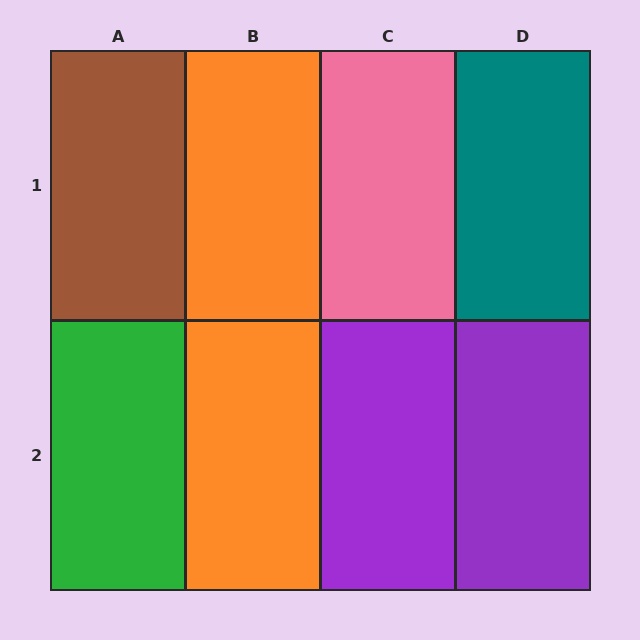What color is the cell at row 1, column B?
Orange.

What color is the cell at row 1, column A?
Brown.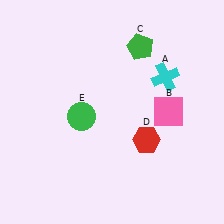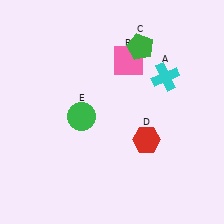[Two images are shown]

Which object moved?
The pink square (B) moved up.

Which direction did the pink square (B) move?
The pink square (B) moved up.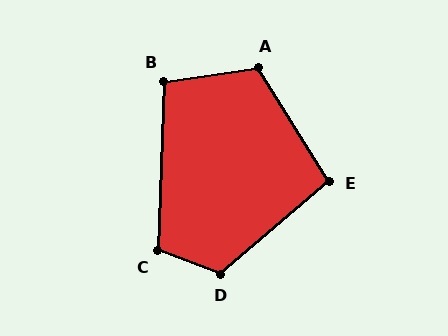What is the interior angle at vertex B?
Approximately 100 degrees (obtuse).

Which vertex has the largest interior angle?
D, at approximately 119 degrees.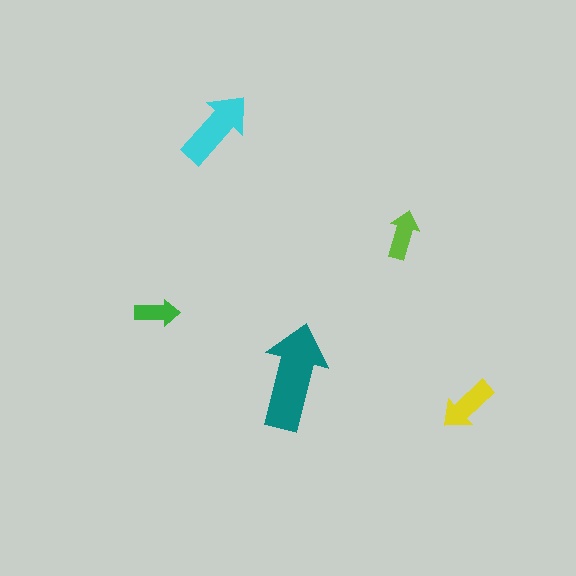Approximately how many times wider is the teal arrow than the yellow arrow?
About 2 times wider.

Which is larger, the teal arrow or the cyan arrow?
The teal one.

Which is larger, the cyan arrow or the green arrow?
The cyan one.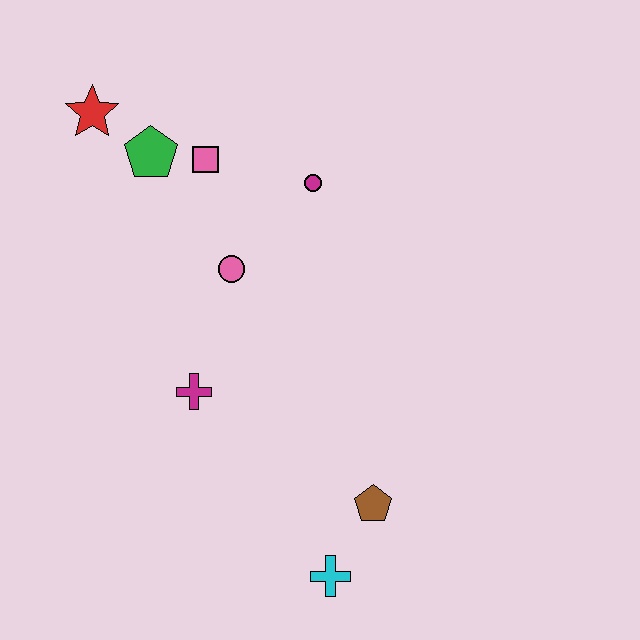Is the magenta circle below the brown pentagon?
No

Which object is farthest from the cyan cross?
The red star is farthest from the cyan cross.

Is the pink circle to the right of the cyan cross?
No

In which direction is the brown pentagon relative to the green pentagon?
The brown pentagon is below the green pentagon.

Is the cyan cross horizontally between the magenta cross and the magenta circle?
No